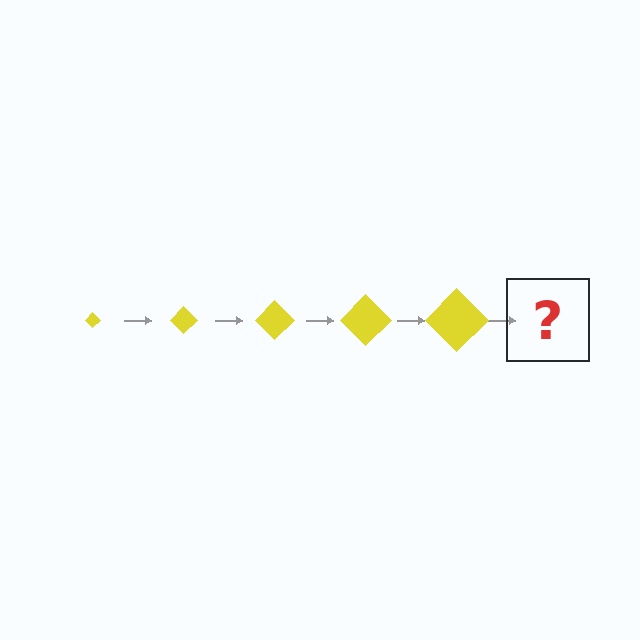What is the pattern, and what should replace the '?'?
The pattern is that the diamond gets progressively larger each step. The '?' should be a yellow diamond, larger than the previous one.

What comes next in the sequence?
The next element should be a yellow diamond, larger than the previous one.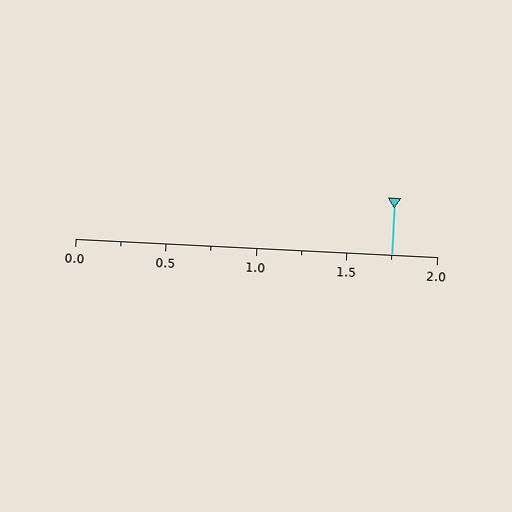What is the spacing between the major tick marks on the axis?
The major ticks are spaced 0.5 apart.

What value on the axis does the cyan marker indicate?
The marker indicates approximately 1.75.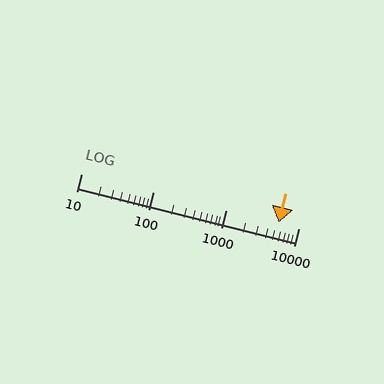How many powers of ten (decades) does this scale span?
The scale spans 3 decades, from 10 to 10000.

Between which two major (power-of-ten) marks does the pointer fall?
The pointer is between 1000 and 10000.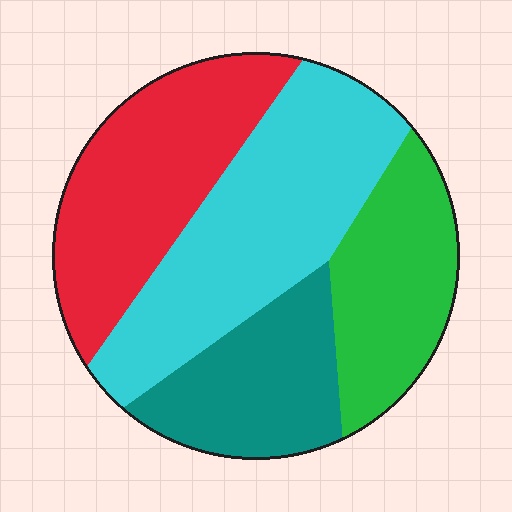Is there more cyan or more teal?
Cyan.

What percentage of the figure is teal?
Teal covers 19% of the figure.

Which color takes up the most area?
Cyan, at roughly 35%.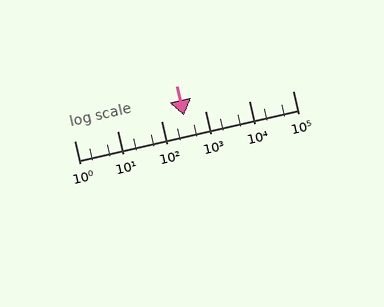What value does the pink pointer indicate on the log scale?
The pointer indicates approximately 320.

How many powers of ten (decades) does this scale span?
The scale spans 5 decades, from 1 to 100000.